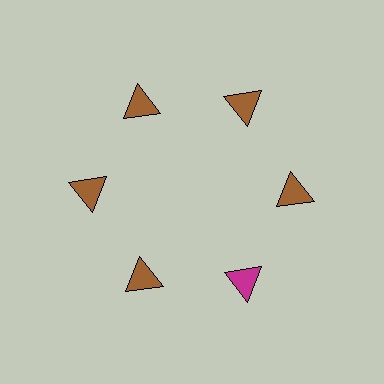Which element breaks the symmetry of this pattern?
The magenta triangle at roughly the 5 o'clock position breaks the symmetry. All other shapes are brown triangles.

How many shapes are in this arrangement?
There are 6 shapes arranged in a ring pattern.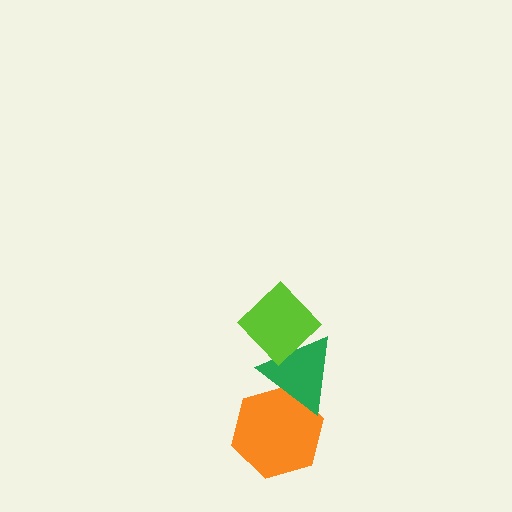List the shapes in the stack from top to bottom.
From top to bottom: the lime diamond, the green triangle, the orange hexagon.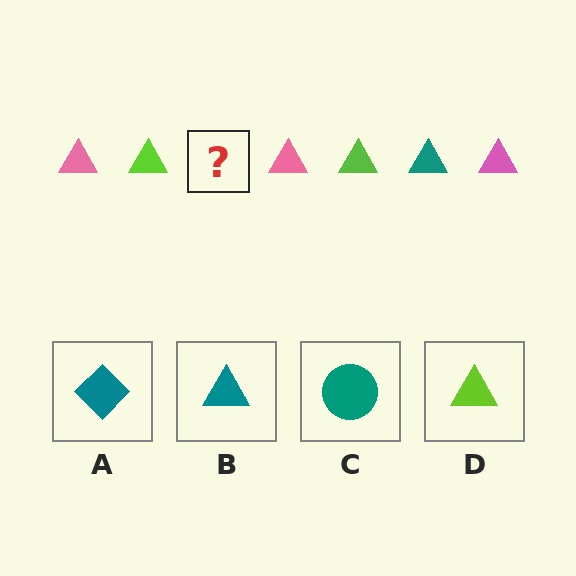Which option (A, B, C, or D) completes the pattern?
B.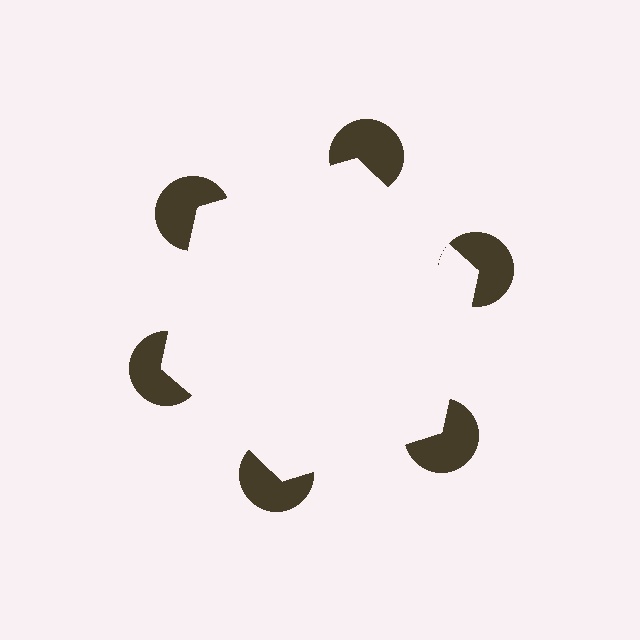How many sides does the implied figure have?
6 sides.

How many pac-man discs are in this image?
There are 6 — one at each vertex of the illusory hexagon.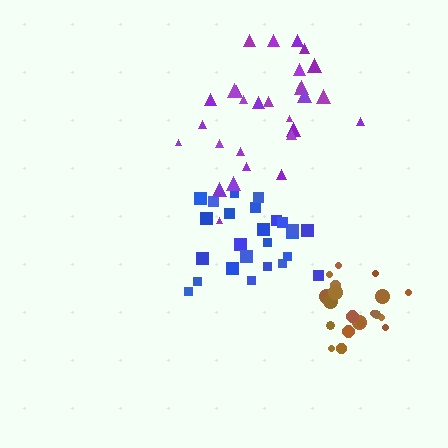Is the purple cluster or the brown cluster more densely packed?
Brown.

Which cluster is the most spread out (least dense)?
Blue.